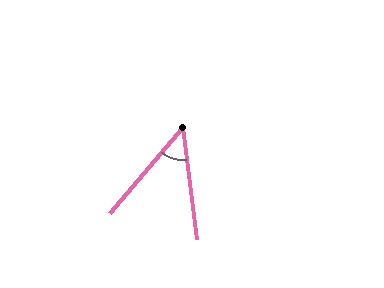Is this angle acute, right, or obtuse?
It is acute.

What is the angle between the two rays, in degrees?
Approximately 47 degrees.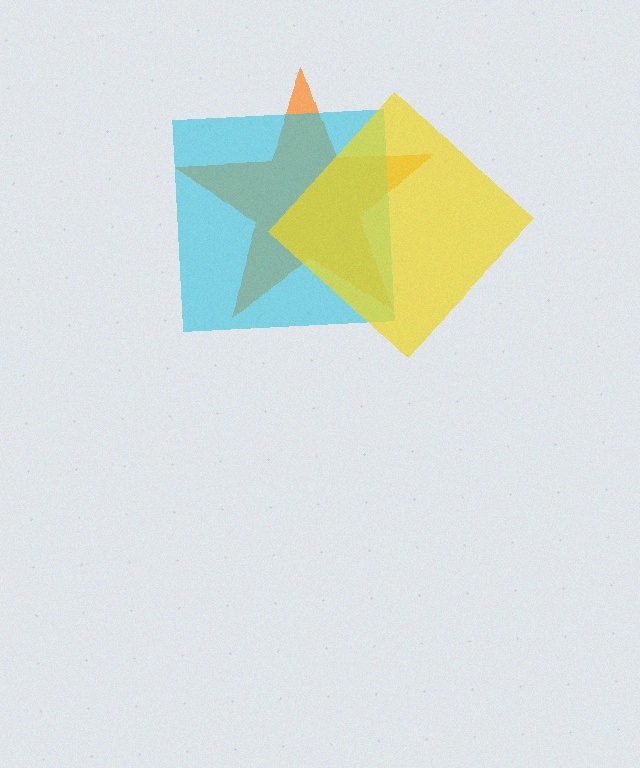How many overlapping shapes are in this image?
There are 3 overlapping shapes in the image.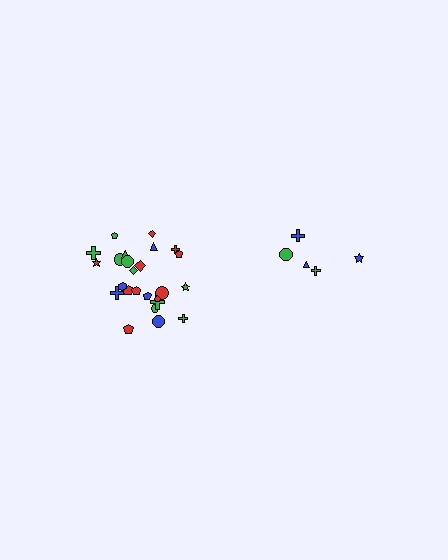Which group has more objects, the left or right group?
The left group.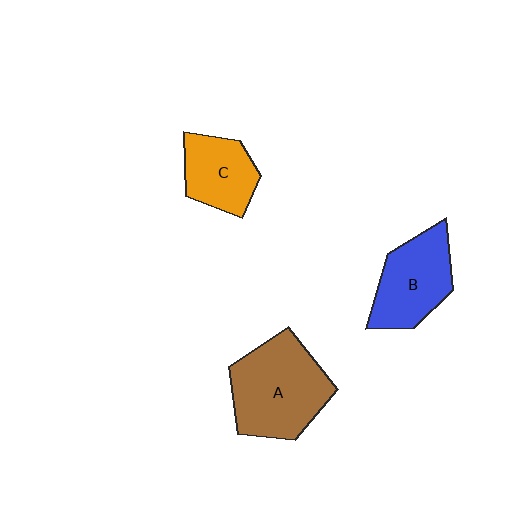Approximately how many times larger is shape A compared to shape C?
Approximately 1.7 times.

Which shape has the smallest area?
Shape C (orange).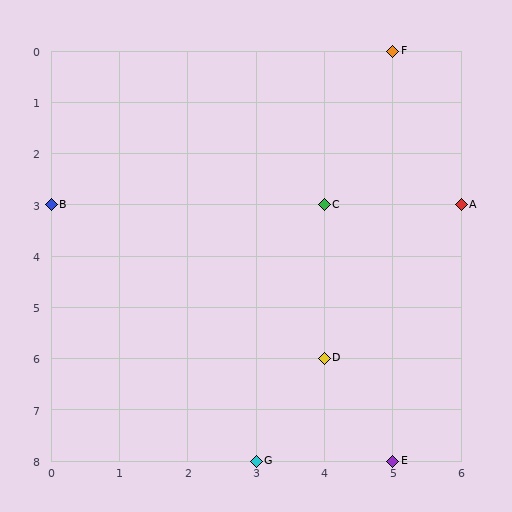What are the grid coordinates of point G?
Point G is at grid coordinates (3, 8).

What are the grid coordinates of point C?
Point C is at grid coordinates (4, 3).